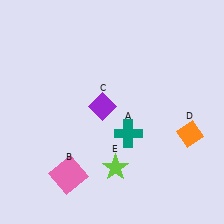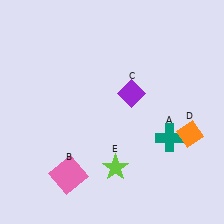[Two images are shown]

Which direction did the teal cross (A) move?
The teal cross (A) moved right.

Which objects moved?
The objects that moved are: the teal cross (A), the purple diamond (C).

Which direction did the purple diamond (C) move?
The purple diamond (C) moved right.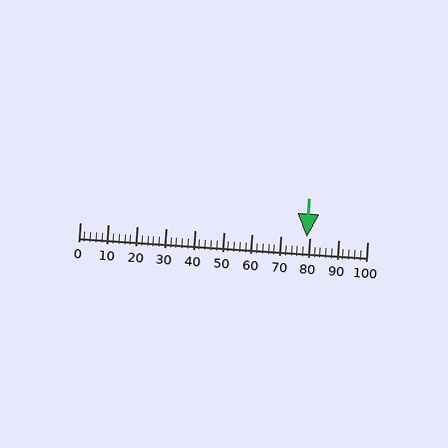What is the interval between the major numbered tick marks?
The major tick marks are spaced 10 units apart.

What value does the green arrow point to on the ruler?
The green arrow points to approximately 79.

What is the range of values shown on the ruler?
The ruler shows values from 0 to 100.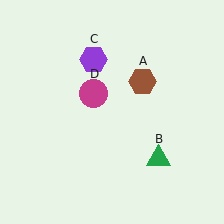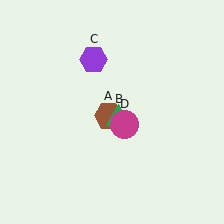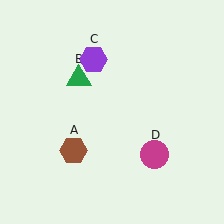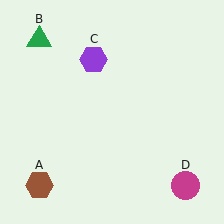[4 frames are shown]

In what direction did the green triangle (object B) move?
The green triangle (object B) moved up and to the left.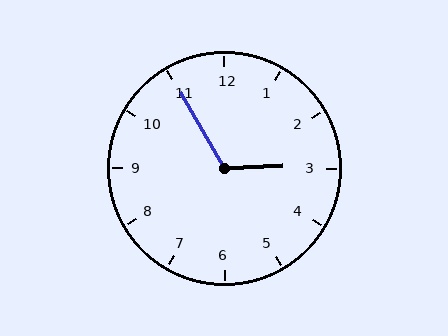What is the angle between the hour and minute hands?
Approximately 118 degrees.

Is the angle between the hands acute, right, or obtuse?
It is obtuse.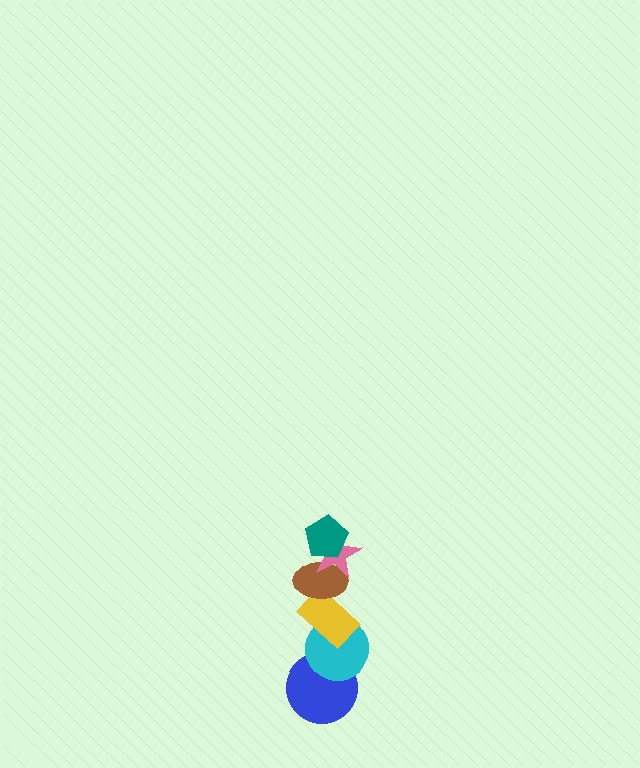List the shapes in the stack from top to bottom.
From top to bottom: the teal pentagon, the pink star, the brown ellipse, the yellow rectangle, the cyan circle, the blue circle.